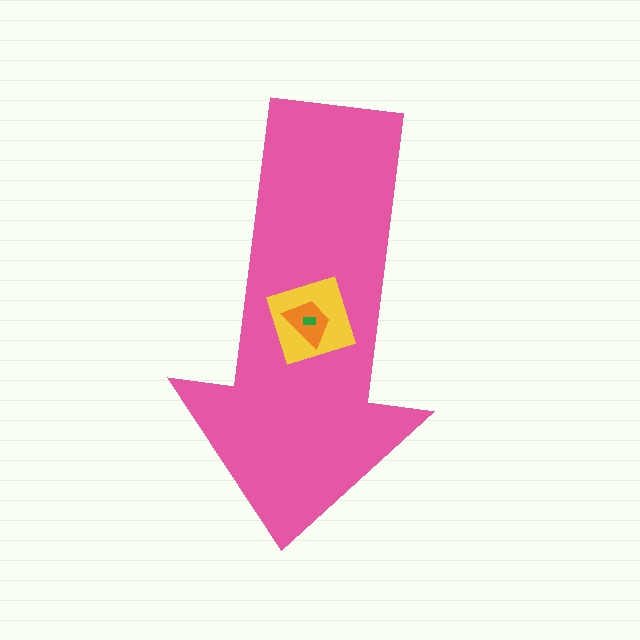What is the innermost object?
The green rectangle.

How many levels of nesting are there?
4.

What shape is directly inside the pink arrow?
The yellow square.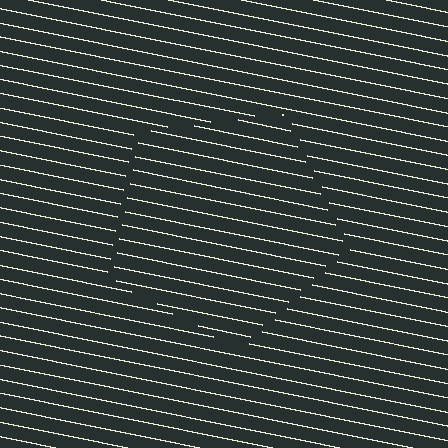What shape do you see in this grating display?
An illusory pentagon. The interior of the shape contains the same grating, shifted by half a period — the contour is defined by the phase discontinuity where line-ends from the inner and outer gratings abut.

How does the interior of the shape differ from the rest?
The interior of the shape contains the same grating, shifted by half a period — the contour is defined by the phase discontinuity where line-ends from the inner and outer gratings abut.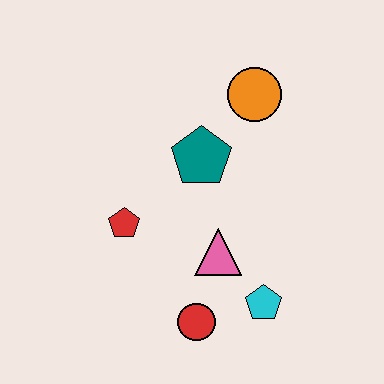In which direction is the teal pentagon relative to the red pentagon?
The teal pentagon is to the right of the red pentagon.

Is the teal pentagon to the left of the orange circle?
Yes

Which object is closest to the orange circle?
The teal pentagon is closest to the orange circle.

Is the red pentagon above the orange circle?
No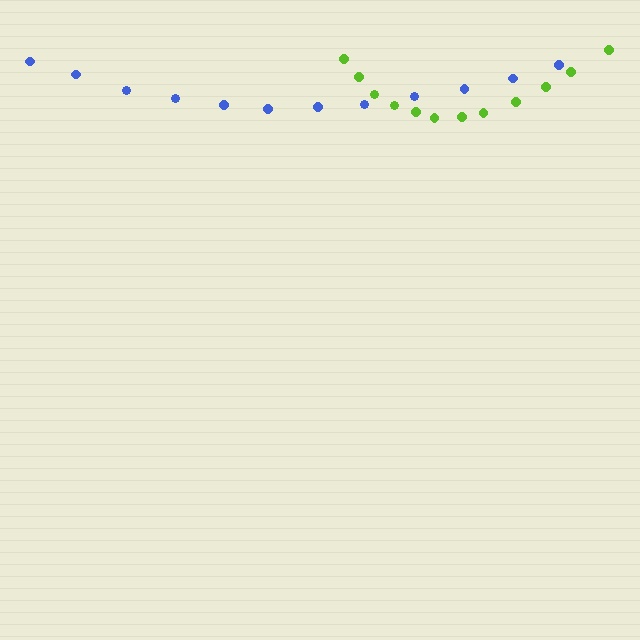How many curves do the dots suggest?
There are 2 distinct paths.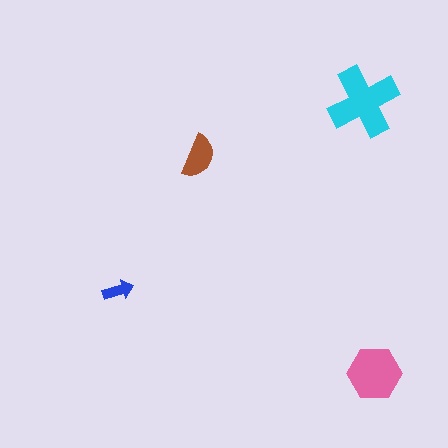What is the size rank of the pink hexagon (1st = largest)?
2nd.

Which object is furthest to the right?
The pink hexagon is rightmost.